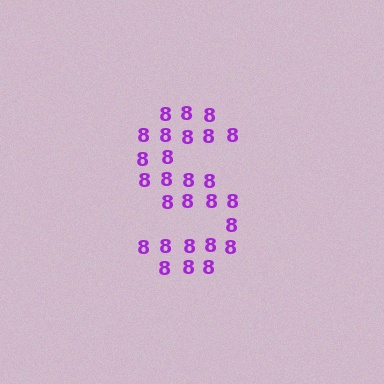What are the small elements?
The small elements are digit 8's.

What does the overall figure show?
The overall figure shows the letter S.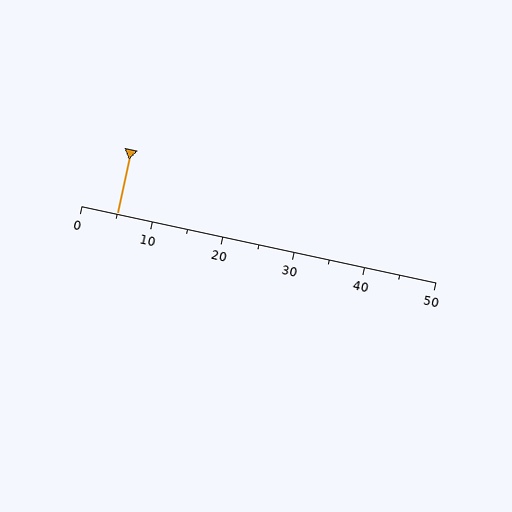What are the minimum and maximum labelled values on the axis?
The axis runs from 0 to 50.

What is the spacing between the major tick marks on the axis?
The major ticks are spaced 10 apart.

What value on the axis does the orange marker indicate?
The marker indicates approximately 5.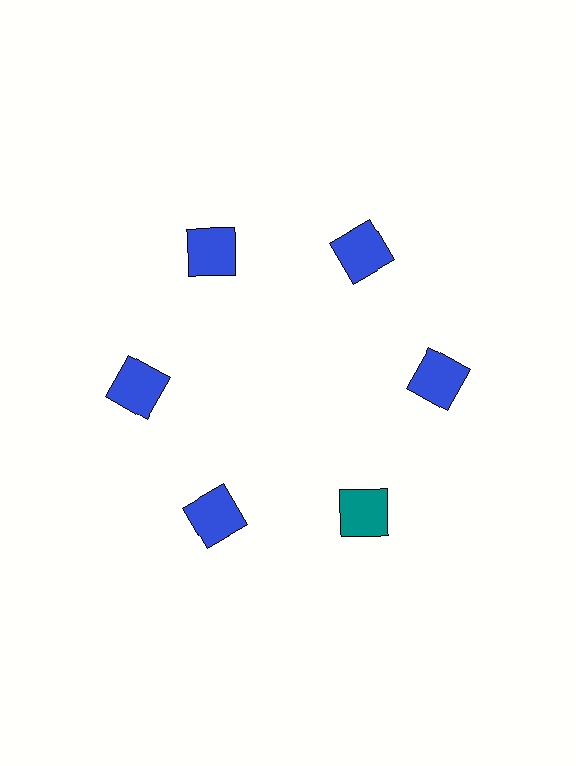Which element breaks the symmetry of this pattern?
The teal square at roughly the 5 o'clock position breaks the symmetry. All other shapes are blue squares.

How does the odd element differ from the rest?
It has a different color: teal instead of blue.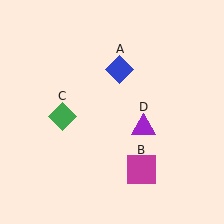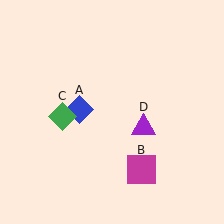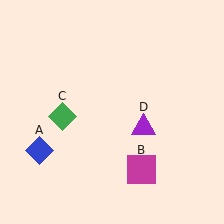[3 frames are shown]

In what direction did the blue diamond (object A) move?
The blue diamond (object A) moved down and to the left.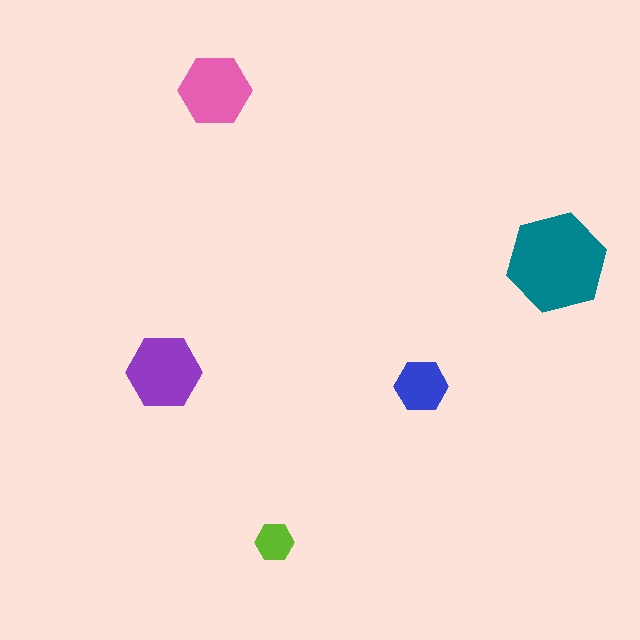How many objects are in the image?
There are 5 objects in the image.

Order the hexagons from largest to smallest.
the teal one, the purple one, the pink one, the blue one, the lime one.